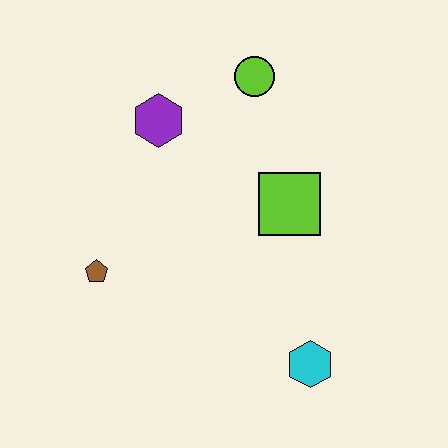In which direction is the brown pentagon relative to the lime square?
The brown pentagon is to the left of the lime square.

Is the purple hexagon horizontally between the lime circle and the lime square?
No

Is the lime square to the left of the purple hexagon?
No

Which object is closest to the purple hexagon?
The lime circle is closest to the purple hexagon.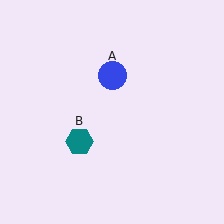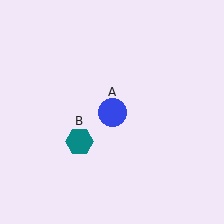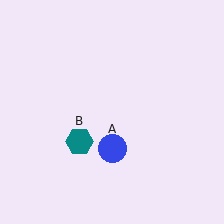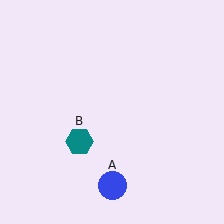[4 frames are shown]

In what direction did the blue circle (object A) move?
The blue circle (object A) moved down.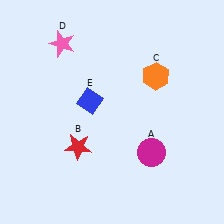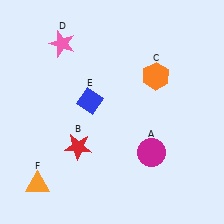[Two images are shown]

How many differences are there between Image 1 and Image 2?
There is 1 difference between the two images.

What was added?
An orange triangle (F) was added in Image 2.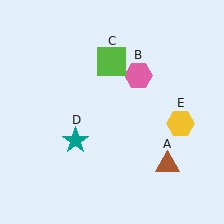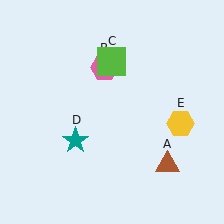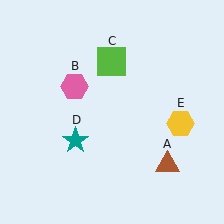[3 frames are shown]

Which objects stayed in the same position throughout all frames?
Brown triangle (object A) and lime square (object C) and teal star (object D) and yellow hexagon (object E) remained stationary.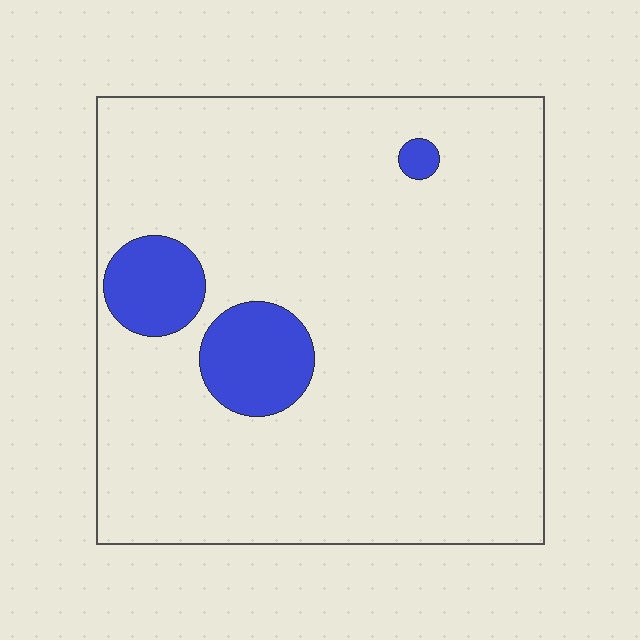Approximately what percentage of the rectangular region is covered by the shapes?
Approximately 10%.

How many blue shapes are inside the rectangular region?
3.